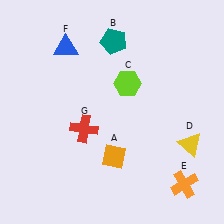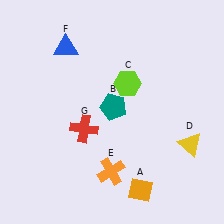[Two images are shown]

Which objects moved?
The objects that moved are: the orange diamond (A), the teal pentagon (B), the orange cross (E).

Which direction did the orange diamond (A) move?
The orange diamond (A) moved down.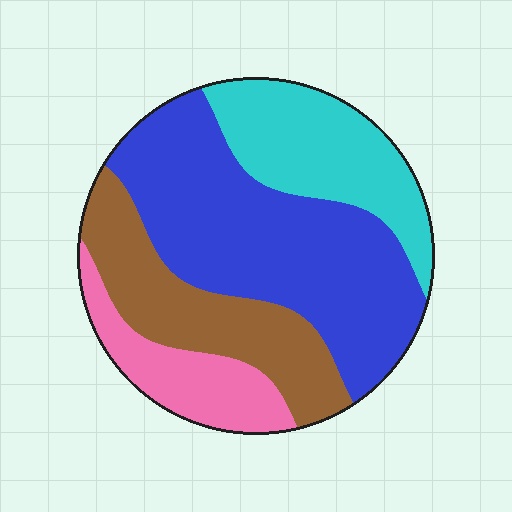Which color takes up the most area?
Blue, at roughly 45%.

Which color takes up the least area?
Pink, at roughly 15%.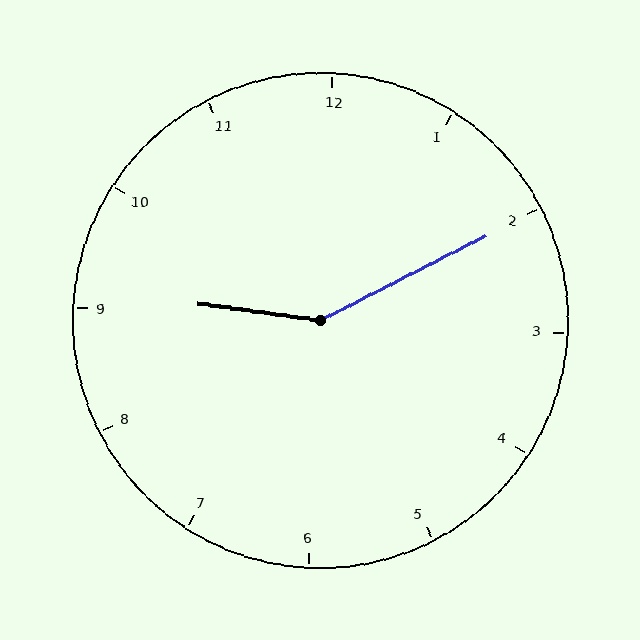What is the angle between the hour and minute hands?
Approximately 145 degrees.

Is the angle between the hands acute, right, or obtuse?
It is obtuse.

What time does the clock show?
9:10.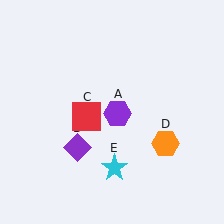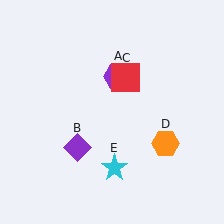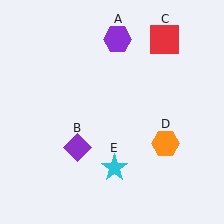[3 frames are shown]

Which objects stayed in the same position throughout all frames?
Purple diamond (object B) and orange hexagon (object D) and cyan star (object E) remained stationary.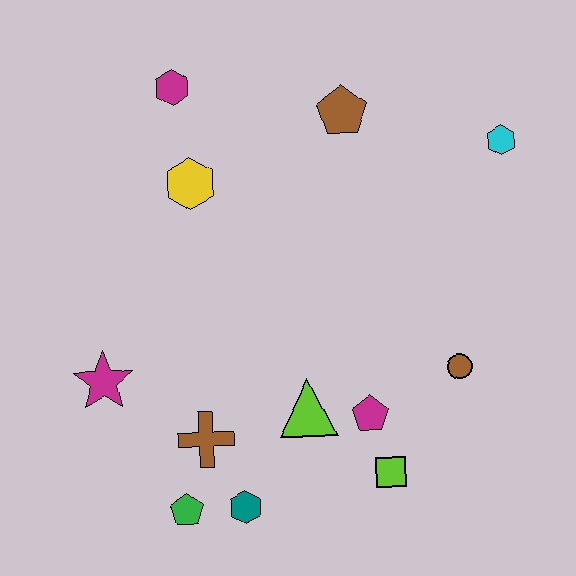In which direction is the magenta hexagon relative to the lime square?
The magenta hexagon is above the lime square.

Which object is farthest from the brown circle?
The magenta hexagon is farthest from the brown circle.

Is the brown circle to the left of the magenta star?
No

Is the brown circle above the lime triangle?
Yes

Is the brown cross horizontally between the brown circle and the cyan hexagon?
No